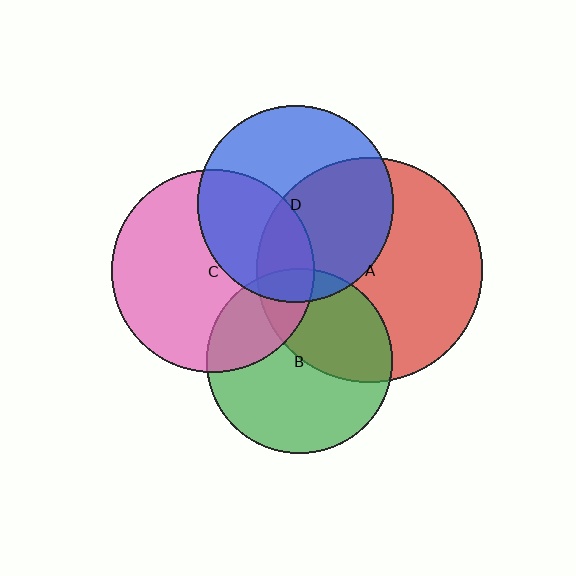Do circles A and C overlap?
Yes.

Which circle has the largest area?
Circle A (red).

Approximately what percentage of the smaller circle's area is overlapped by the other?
Approximately 20%.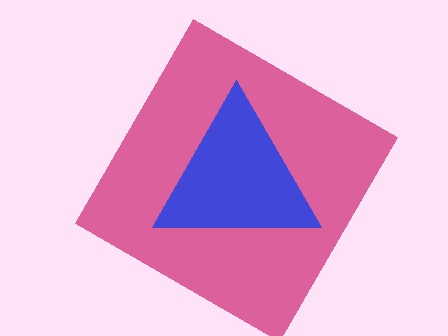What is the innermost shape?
The blue triangle.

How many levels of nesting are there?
2.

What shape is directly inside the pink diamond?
The blue triangle.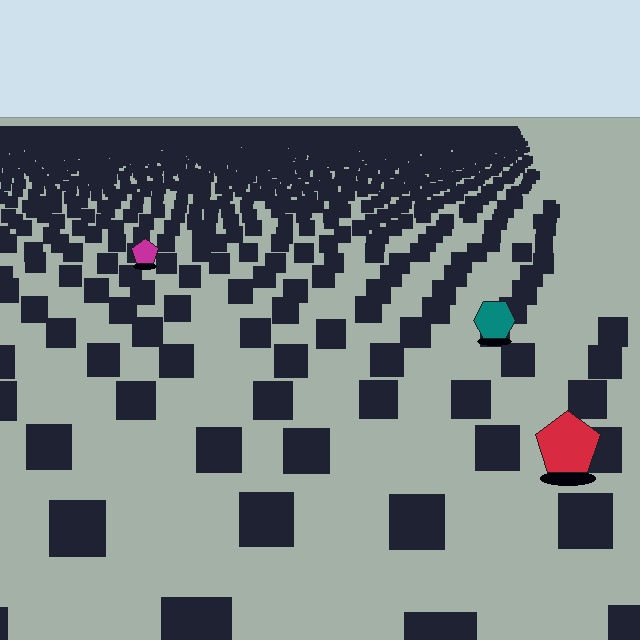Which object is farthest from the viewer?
The magenta pentagon is farthest from the viewer. It appears smaller and the ground texture around it is denser.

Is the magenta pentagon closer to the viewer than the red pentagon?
No. The red pentagon is closer — you can tell from the texture gradient: the ground texture is coarser near it.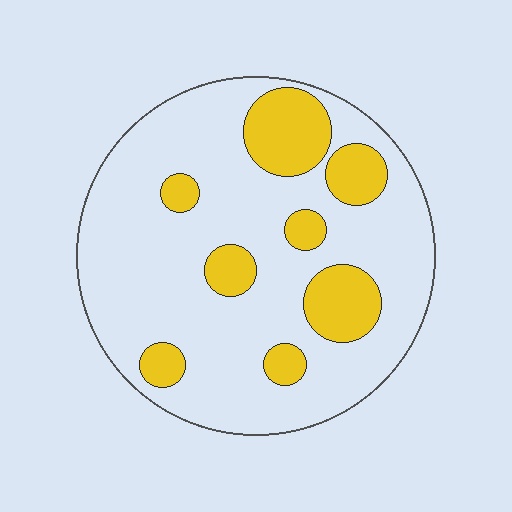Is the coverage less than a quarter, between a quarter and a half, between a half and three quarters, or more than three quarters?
Less than a quarter.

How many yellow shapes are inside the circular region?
8.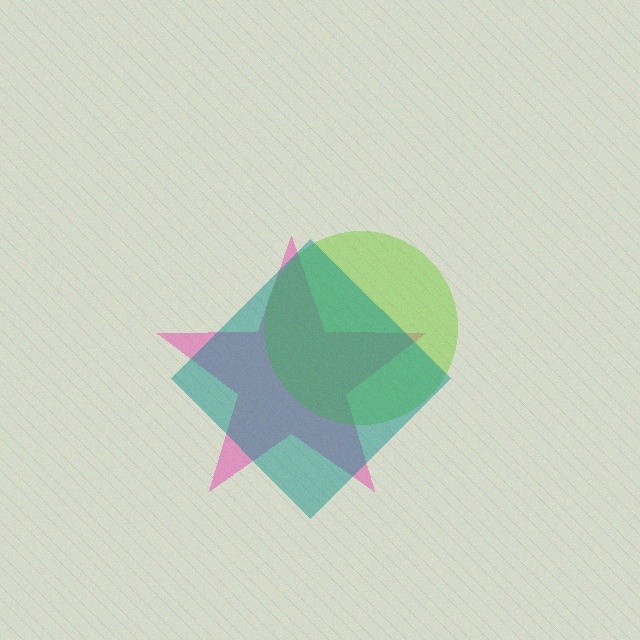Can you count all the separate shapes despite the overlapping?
Yes, there are 3 separate shapes.